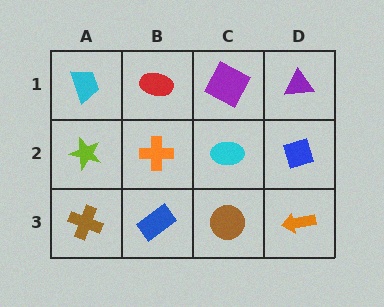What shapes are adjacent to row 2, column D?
A purple triangle (row 1, column D), an orange arrow (row 3, column D), a cyan ellipse (row 2, column C).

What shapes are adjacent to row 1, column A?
A lime star (row 2, column A), a red ellipse (row 1, column B).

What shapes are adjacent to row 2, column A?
A cyan trapezoid (row 1, column A), a brown cross (row 3, column A), an orange cross (row 2, column B).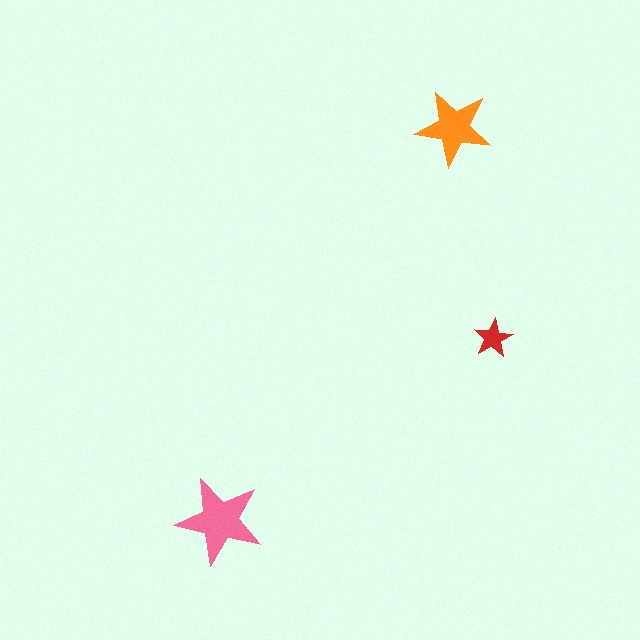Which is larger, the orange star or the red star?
The orange one.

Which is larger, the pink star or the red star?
The pink one.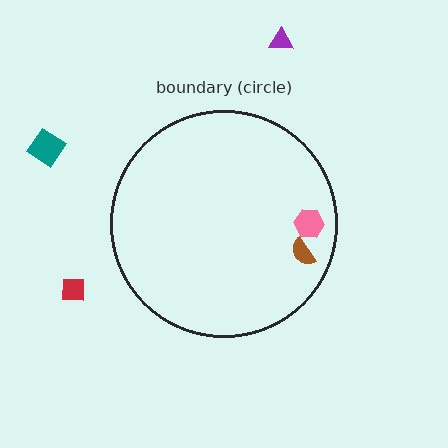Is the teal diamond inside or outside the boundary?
Outside.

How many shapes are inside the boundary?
2 inside, 3 outside.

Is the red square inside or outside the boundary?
Outside.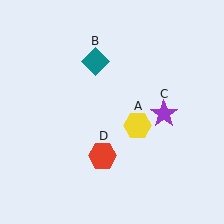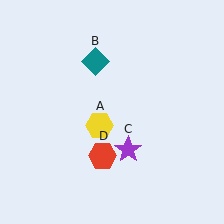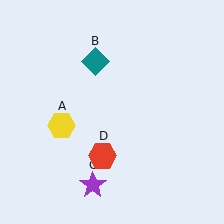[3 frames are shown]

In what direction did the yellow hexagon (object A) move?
The yellow hexagon (object A) moved left.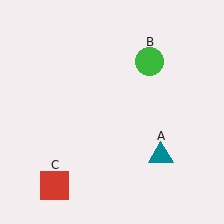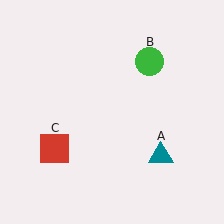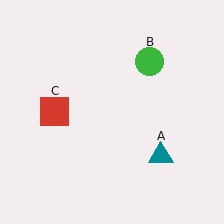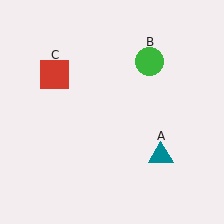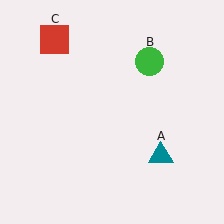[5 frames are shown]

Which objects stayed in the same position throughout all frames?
Teal triangle (object A) and green circle (object B) remained stationary.